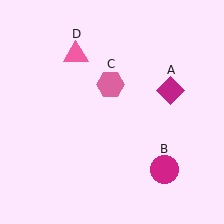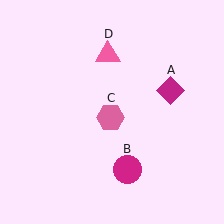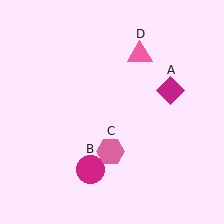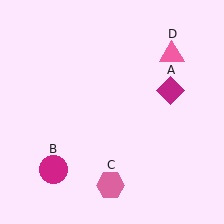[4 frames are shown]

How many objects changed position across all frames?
3 objects changed position: magenta circle (object B), pink hexagon (object C), pink triangle (object D).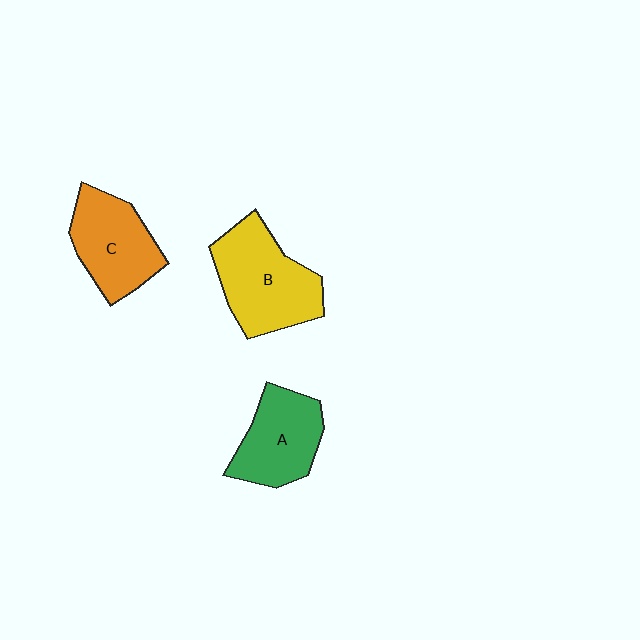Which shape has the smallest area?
Shape A (green).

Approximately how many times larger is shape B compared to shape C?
Approximately 1.2 times.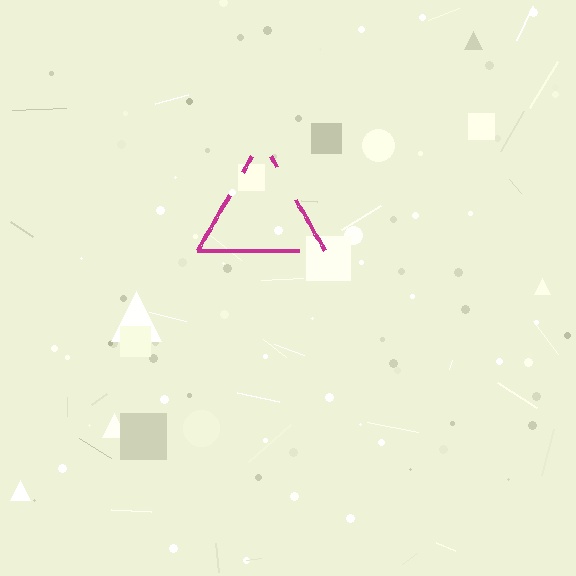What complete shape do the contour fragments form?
The contour fragments form a triangle.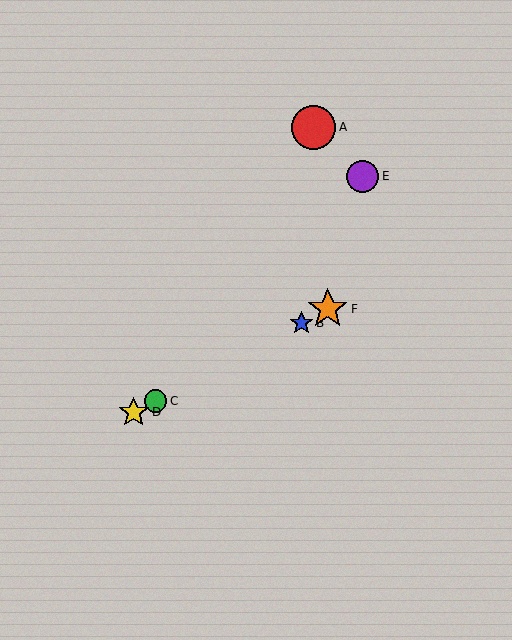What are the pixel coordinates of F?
Object F is at (328, 309).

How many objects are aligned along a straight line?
4 objects (B, C, D, F) are aligned along a straight line.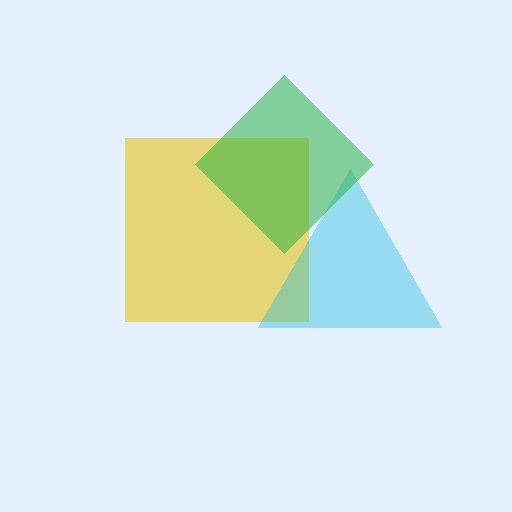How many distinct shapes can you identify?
There are 3 distinct shapes: a yellow square, a cyan triangle, a green diamond.